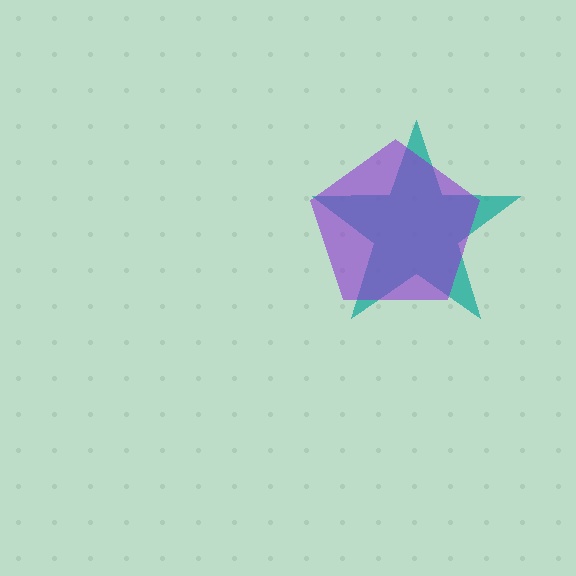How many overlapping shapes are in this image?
There are 2 overlapping shapes in the image.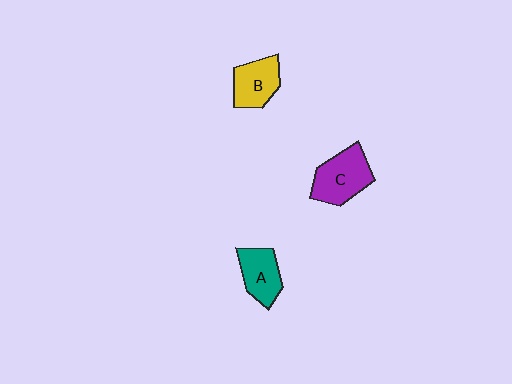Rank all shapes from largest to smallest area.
From largest to smallest: C (purple), B (yellow), A (teal).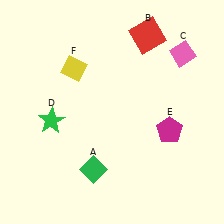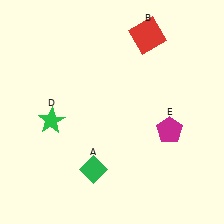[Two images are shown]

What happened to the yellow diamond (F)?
The yellow diamond (F) was removed in Image 2. It was in the top-left area of Image 1.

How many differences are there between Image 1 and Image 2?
There are 2 differences between the two images.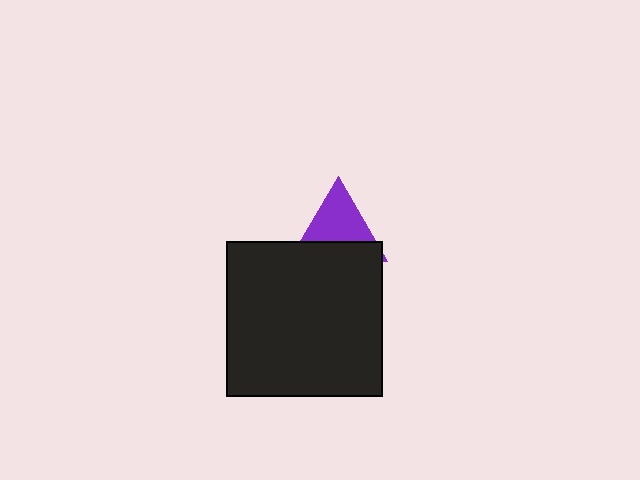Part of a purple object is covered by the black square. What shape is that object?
It is a triangle.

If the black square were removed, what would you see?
You would see the complete purple triangle.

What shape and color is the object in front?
The object in front is a black square.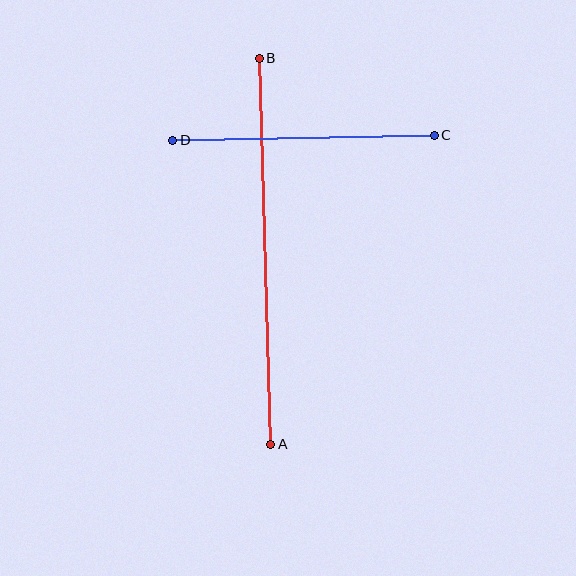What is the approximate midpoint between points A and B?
The midpoint is at approximately (265, 251) pixels.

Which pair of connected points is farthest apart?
Points A and B are farthest apart.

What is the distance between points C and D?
The distance is approximately 261 pixels.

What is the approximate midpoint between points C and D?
The midpoint is at approximately (303, 138) pixels.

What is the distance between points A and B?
The distance is approximately 386 pixels.